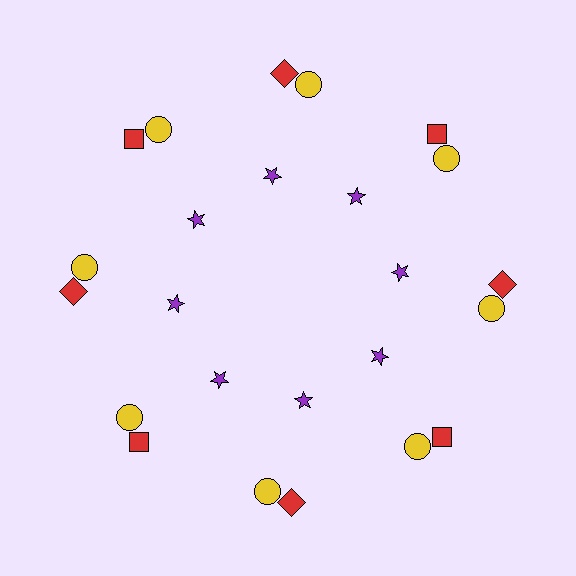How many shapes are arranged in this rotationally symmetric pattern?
There are 24 shapes, arranged in 8 groups of 3.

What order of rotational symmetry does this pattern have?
This pattern has 8-fold rotational symmetry.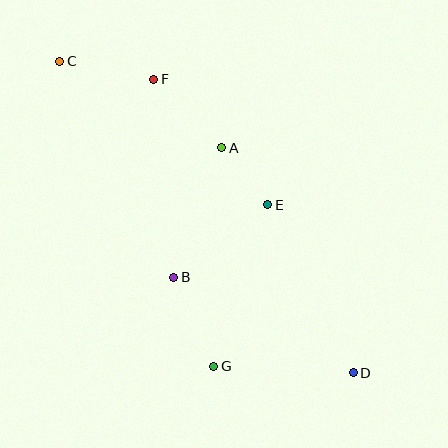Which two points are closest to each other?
Points A and E are closest to each other.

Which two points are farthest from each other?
Points C and D are farthest from each other.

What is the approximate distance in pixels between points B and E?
The distance between B and E is approximately 119 pixels.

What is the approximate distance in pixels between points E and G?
The distance between E and G is approximately 170 pixels.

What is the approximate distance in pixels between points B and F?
The distance between B and F is approximately 199 pixels.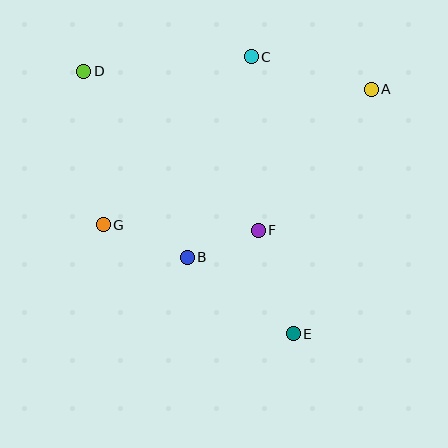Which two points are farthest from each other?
Points D and E are farthest from each other.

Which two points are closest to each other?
Points B and F are closest to each other.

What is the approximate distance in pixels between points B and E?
The distance between B and E is approximately 131 pixels.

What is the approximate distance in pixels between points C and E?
The distance between C and E is approximately 281 pixels.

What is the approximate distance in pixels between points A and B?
The distance between A and B is approximately 249 pixels.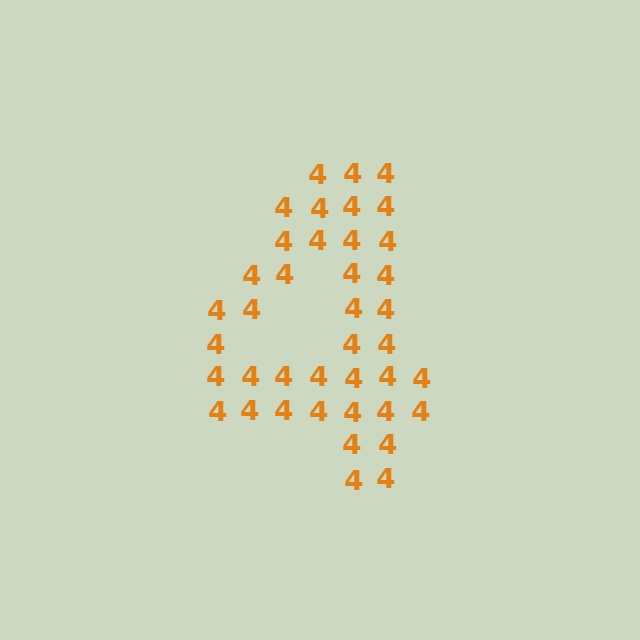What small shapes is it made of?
It is made of small digit 4's.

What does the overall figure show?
The overall figure shows the digit 4.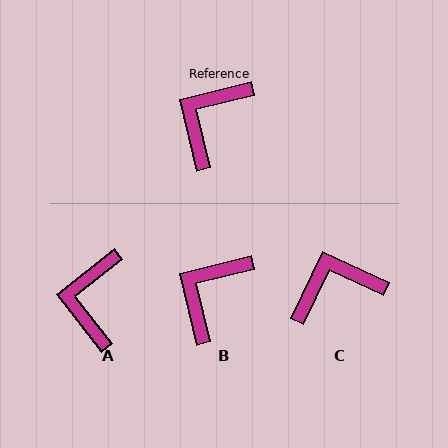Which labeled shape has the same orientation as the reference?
B.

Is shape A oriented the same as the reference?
No, it is off by about 24 degrees.